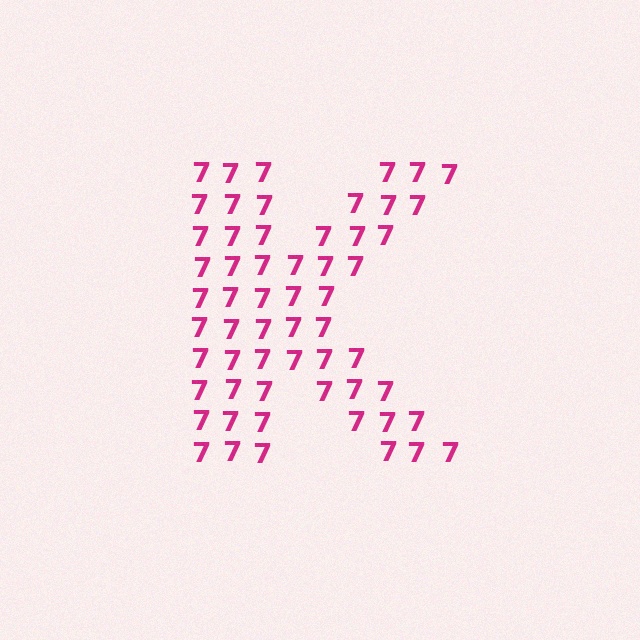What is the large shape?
The large shape is the letter K.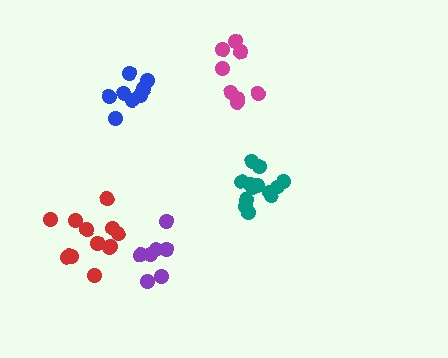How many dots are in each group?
Group 1: 7 dots, Group 2: 13 dots, Group 3: 8 dots, Group 4: 8 dots, Group 5: 13 dots (49 total).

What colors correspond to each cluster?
The clusters are colored: purple, teal, blue, magenta, red.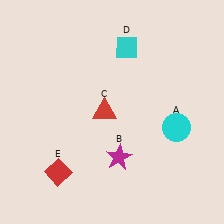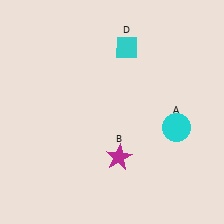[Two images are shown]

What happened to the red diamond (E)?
The red diamond (E) was removed in Image 2. It was in the bottom-left area of Image 1.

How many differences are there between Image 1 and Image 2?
There are 2 differences between the two images.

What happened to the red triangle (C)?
The red triangle (C) was removed in Image 2. It was in the top-left area of Image 1.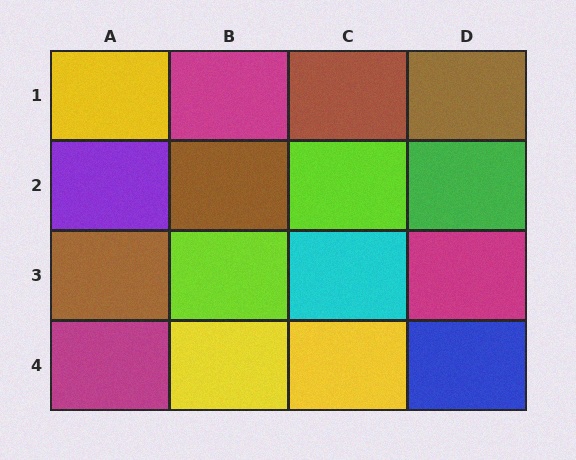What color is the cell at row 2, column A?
Purple.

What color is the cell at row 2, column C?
Lime.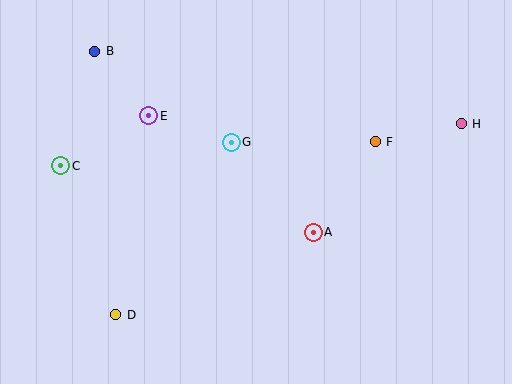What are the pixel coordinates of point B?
Point B is at (95, 51).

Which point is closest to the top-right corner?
Point H is closest to the top-right corner.